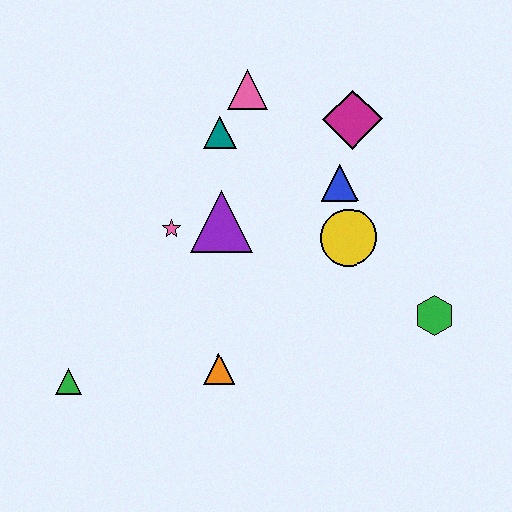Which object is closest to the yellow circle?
The blue triangle is closest to the yellow circle.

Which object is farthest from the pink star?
The green hexagon is farthest from the pink star.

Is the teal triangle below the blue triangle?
No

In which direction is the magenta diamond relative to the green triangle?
The magenta diamond is to the right of the green triangle.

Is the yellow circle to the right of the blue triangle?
Yes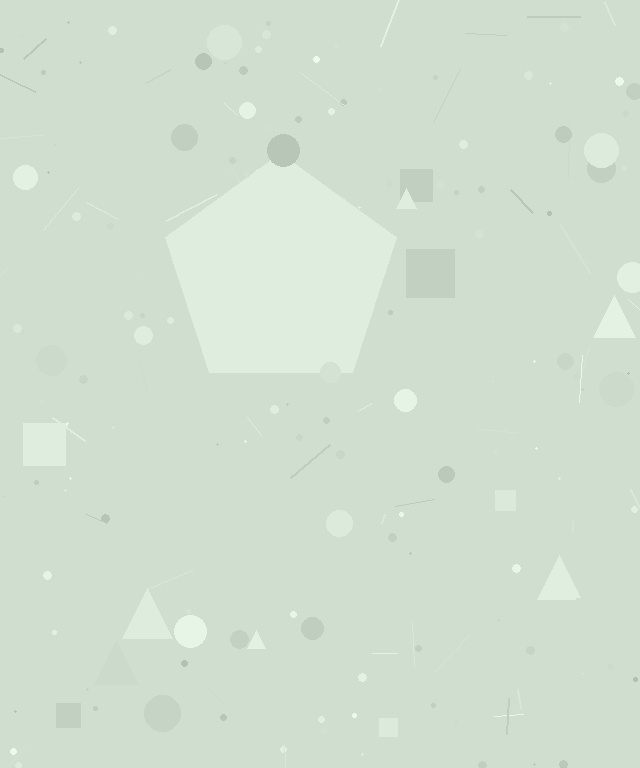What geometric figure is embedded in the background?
A pentagon is embedded in the background.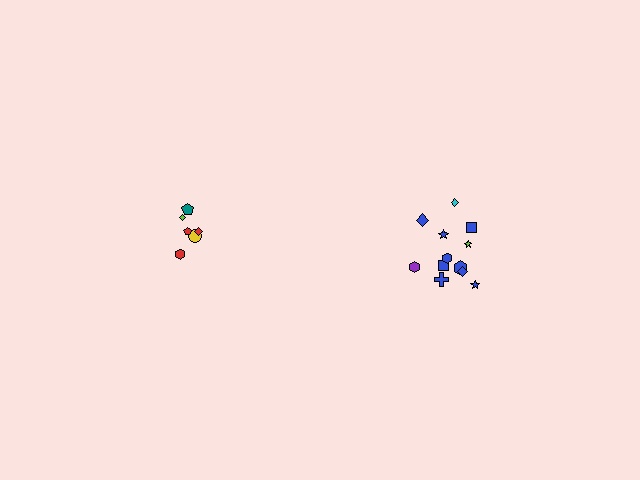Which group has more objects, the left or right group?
The right group.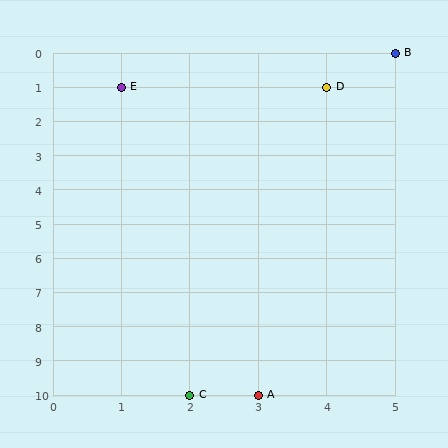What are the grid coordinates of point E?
Point E is at grid coordinates (1, 1).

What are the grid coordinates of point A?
Point A is at grid coordinates (3, 10).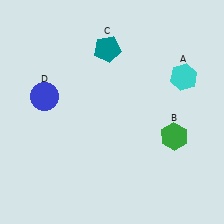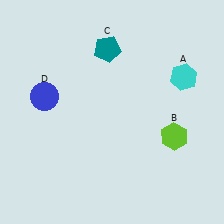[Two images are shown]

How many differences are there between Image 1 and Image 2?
There is 1 difference between the two images.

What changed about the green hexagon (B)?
In Image 1, B is green. In Image 2, it changed to lime.